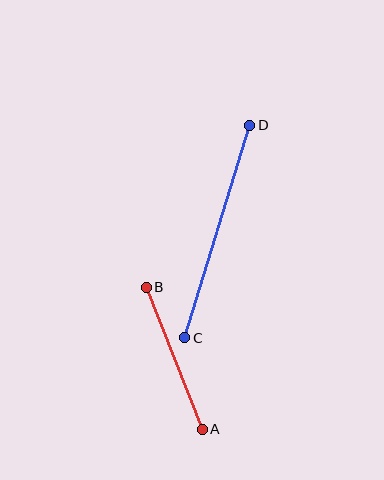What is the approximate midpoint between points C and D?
The midpoint is at approximately (217, 231) pixels.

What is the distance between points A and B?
The distance is approximately 152 pixels.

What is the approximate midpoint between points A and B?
The midpoint is at approximately (174, 358) pixels.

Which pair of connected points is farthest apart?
Points C and D are farthest apart.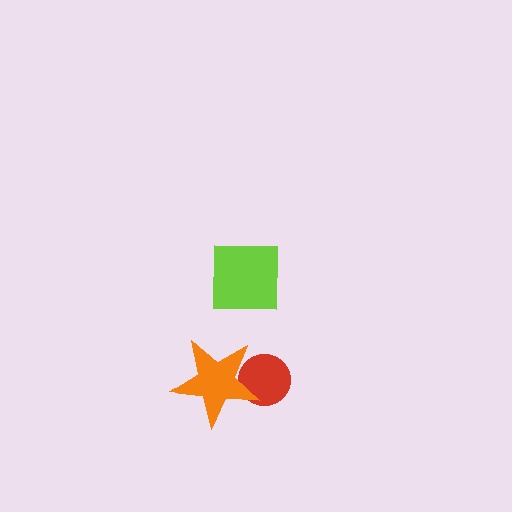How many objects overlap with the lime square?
0 objects overlap with the lime square.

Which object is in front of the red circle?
The orange star is in front of the red circle.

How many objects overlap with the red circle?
1 object overlaps with the red circle.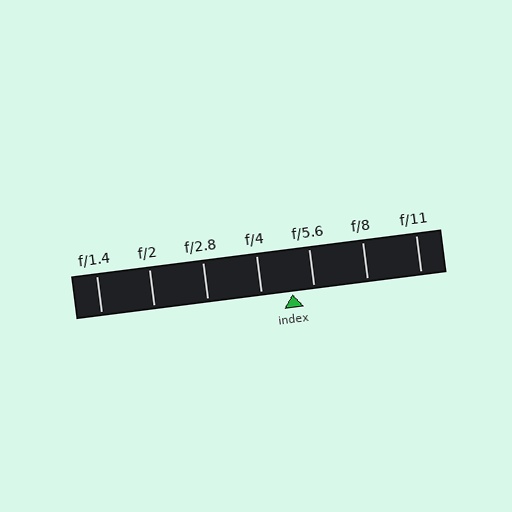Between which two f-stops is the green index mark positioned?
The index mark is between f/4 and f/5.6.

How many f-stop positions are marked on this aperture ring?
There are 7 f-stop positions marked.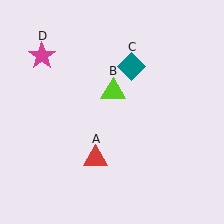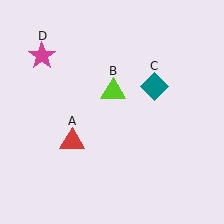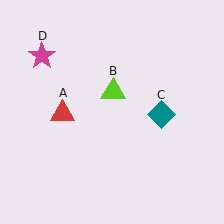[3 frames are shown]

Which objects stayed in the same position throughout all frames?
Lime triangle (object B) and magenta star (object D) remained stationary.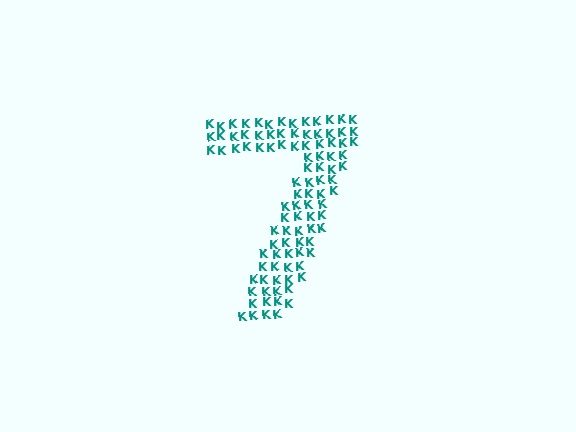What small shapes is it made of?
It is made of small letter K's.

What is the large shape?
The large shape is the digit 7.